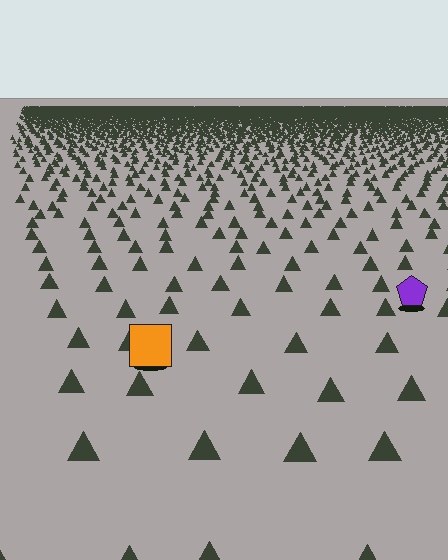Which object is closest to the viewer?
The orange square is closest. The texture marks near it are larger and more spread out.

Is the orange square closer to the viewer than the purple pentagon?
Yes. The orange square is closer — you can tell from the texture gradient: the ground texture is coarser near it.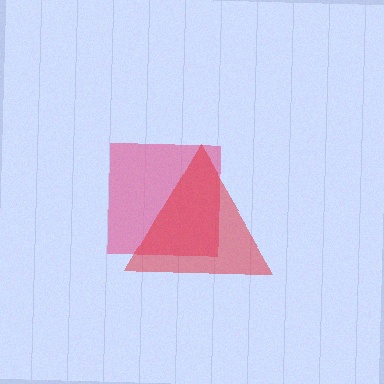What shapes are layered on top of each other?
The layered shapes are: a pink square, a red triangle.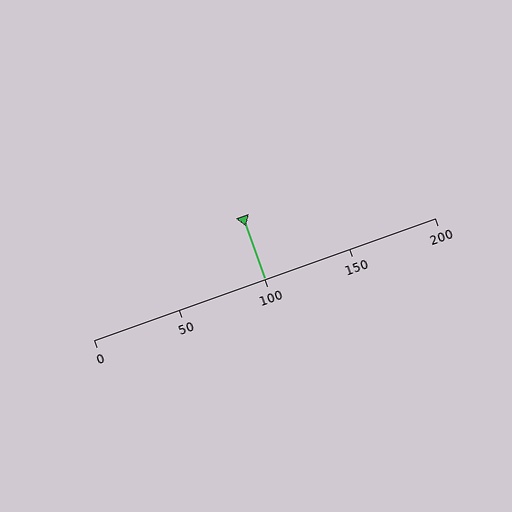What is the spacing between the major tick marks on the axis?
The major ticks are spaced 50 apart.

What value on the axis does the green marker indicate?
The marker indicates approximately 100.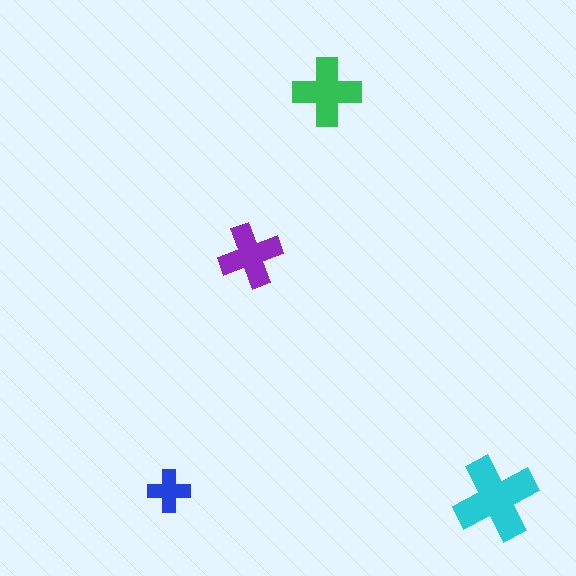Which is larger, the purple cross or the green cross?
The green one.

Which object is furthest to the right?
The cyan cross is rightmost.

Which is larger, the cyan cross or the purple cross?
The cyan one.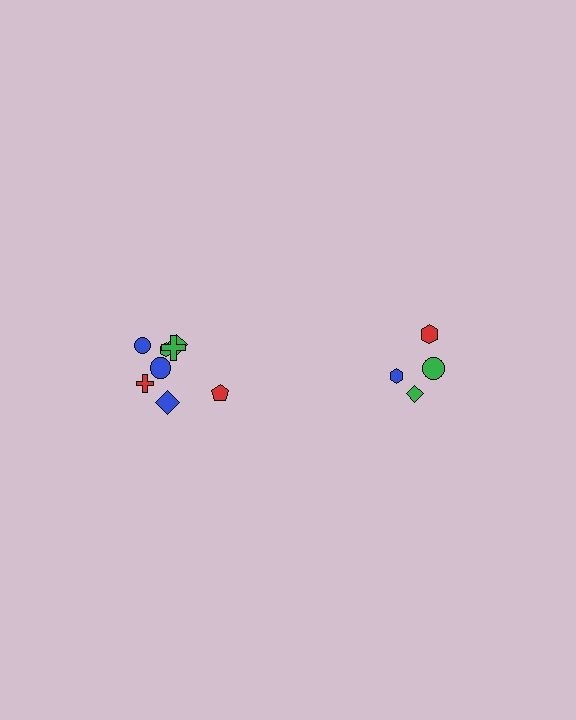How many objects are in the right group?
There are 4 objects.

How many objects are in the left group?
There are 8 objects.